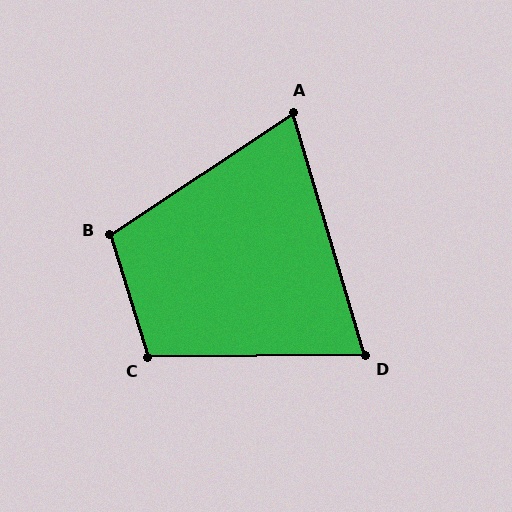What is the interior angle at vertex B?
Approximately 106 degrees (obtuse).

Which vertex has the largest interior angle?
C, at approximately 107 degrees.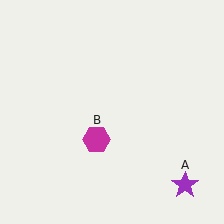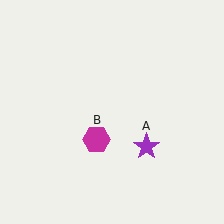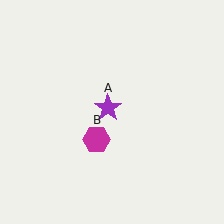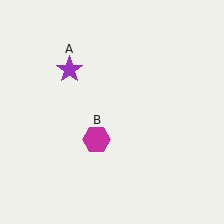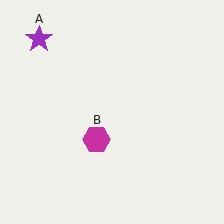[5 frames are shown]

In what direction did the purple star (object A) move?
The purple star (object A) moved up and to the left.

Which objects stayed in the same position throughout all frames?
Magenta hexagon (object B) remained stationary.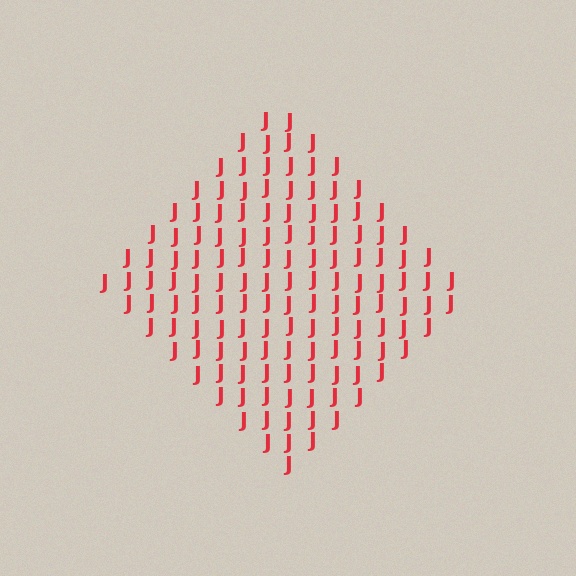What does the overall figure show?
The overall figure shows a diamond.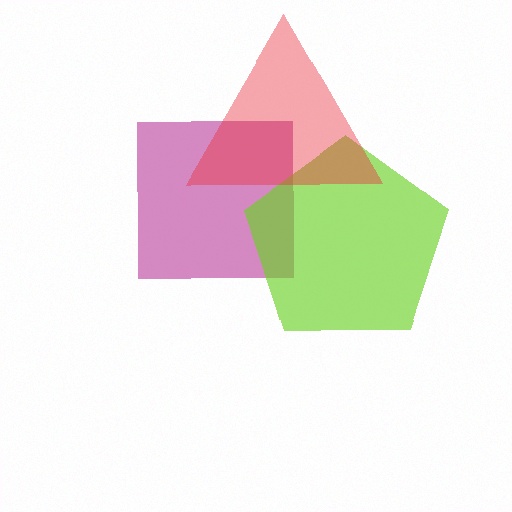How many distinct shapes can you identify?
There are 3 distinct shapes: a magenta square, a lime pentagon, a red triangle.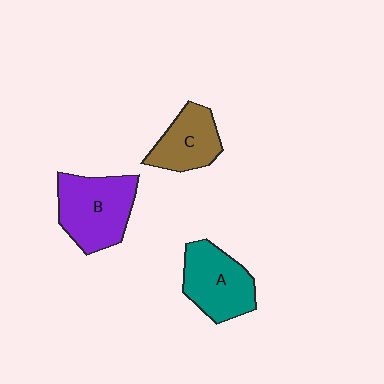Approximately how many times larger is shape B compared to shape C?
Approximately 1.4 times.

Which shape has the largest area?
Shape B (purple).